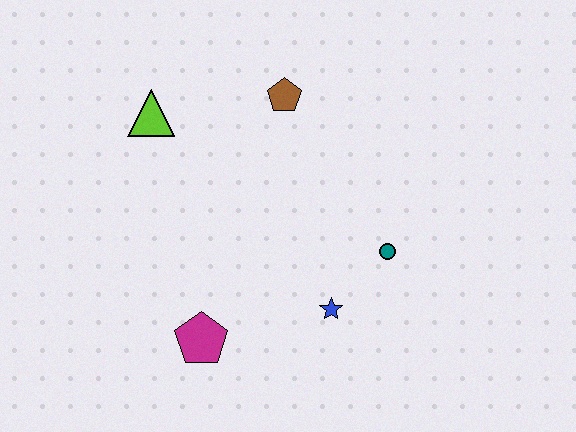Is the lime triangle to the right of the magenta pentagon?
No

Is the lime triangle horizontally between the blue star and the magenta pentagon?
No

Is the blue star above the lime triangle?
No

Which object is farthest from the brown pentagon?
The magenta pentagon is farthest from the brown pentagon.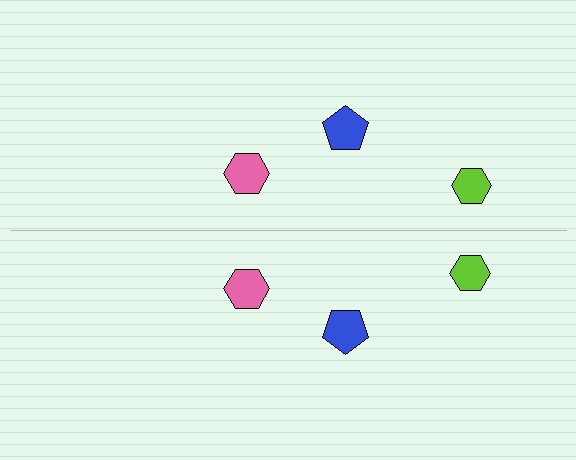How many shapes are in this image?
There are 6 shapes in this image.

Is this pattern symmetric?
Yes, this pattern has bilateral (reflection) symmetry.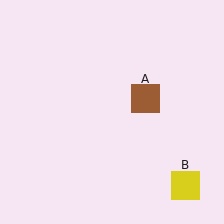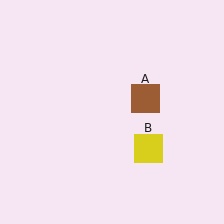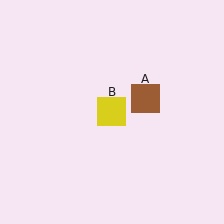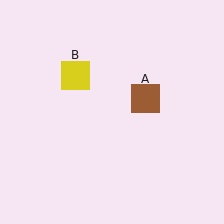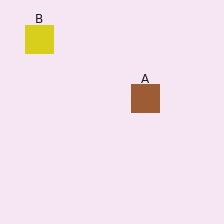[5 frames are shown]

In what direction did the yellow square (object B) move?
The yellow square (object B) moved up and to the left.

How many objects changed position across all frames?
1 object changed position: yellow square (object B).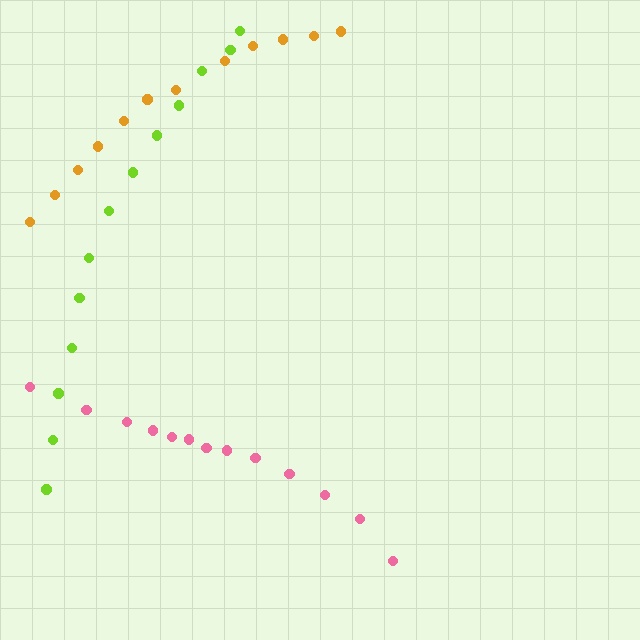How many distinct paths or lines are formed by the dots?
There are 3 distinct paths.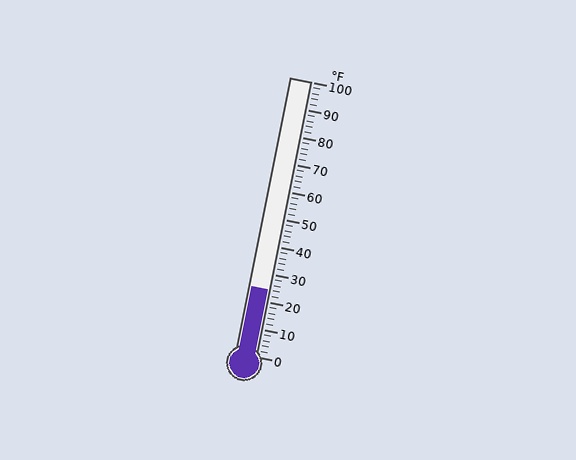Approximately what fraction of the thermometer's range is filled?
The thermometer is filled to approximately 25% of its range.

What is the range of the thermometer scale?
The thermometer scale ranges from 0°F to 100°F.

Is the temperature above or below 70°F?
The temperature is below 70°F.